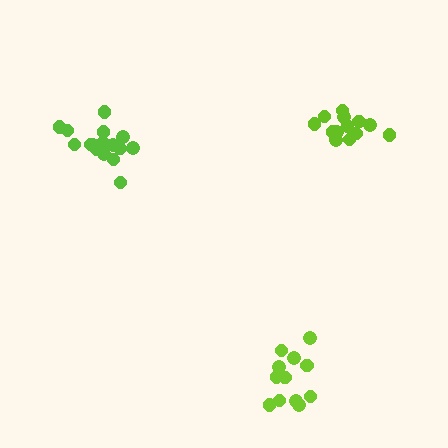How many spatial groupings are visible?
There are 3 spatial groupings.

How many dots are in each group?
Group 1: 12 dots, Group 2: 16 dots, Group 3: 13 dots (41 total).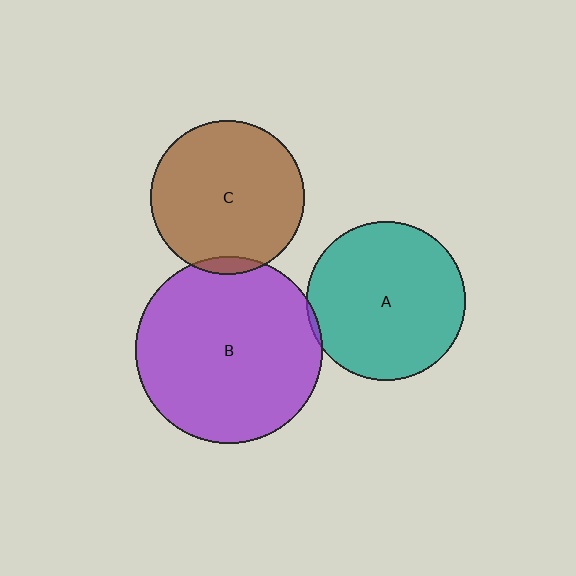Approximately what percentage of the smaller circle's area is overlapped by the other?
Approximately 5%.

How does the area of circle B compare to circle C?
Approximately 1.5 times.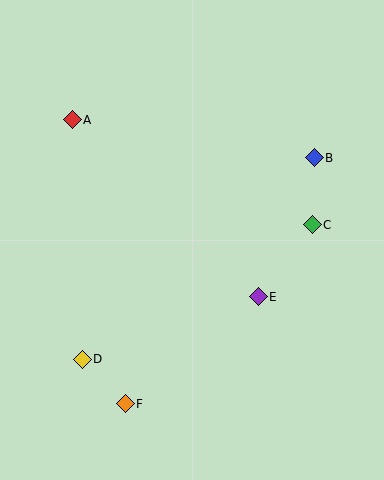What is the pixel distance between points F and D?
The distance between F and D is 62 pixels.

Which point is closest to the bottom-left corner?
Point D is closest to the bottom-left corner.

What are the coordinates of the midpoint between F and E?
The midpoint between F and E is at (192, 350).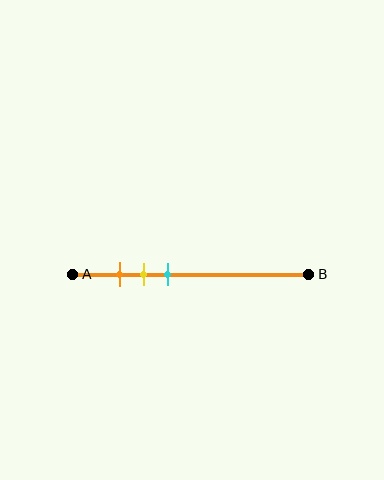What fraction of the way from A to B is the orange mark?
The orange mark is approximately 20% (0.2) of the way from A to B.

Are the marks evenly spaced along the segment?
Yes, the marks are approximately evenly spaced.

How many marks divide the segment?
There are 3 marks dividing the segment.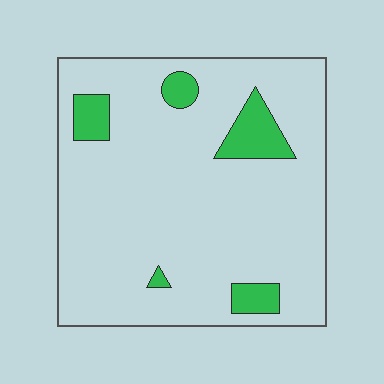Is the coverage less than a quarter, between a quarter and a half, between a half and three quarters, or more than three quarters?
Less than a quarter.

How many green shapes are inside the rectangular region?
5.